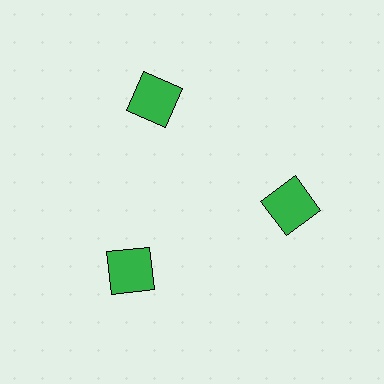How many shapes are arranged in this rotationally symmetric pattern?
There are 3 shapes, arranged in 3 groups of 1.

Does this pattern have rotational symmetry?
Yes, this pattern has 3-fold rotational symmetry. It looks the same after rotating 120 degrees around the center.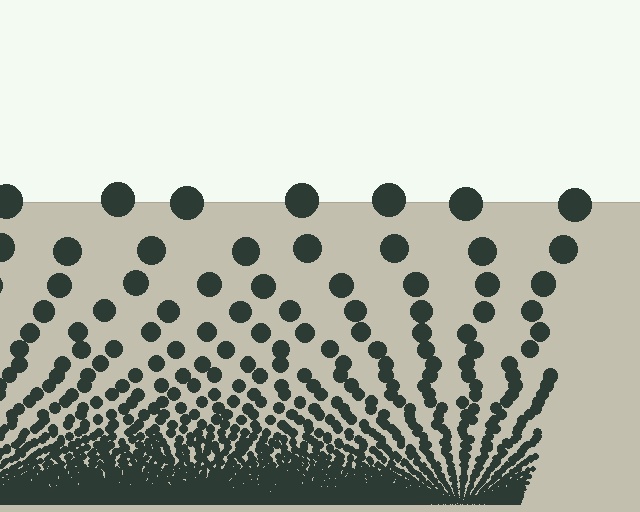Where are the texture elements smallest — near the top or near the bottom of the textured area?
Near the bottom.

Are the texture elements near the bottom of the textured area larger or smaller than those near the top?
Smaller. The gradient is inverted — elements near the bottom are smaller and denser.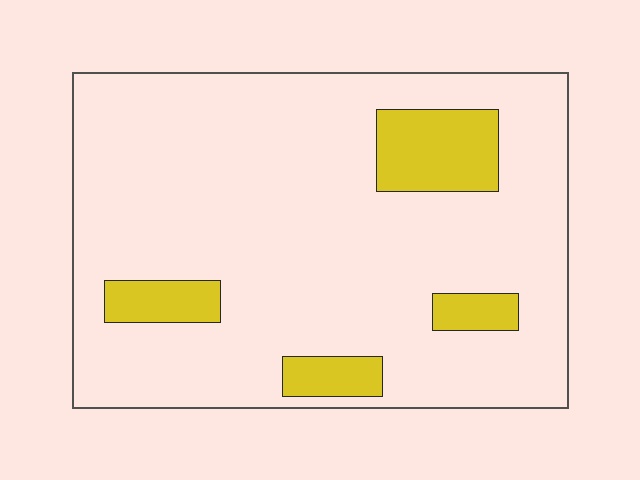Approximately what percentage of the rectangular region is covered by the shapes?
Approximately 15%.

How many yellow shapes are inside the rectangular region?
4.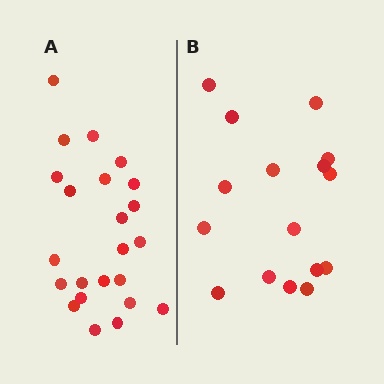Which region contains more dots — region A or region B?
Region A (the left region) has more dots.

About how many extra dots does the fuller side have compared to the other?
Region A has roughly 8 or so more dots than region B.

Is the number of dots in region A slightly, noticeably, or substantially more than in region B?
Region A has noticeably more, but not dramatically so. The ratio is roughly 1.4 to 1.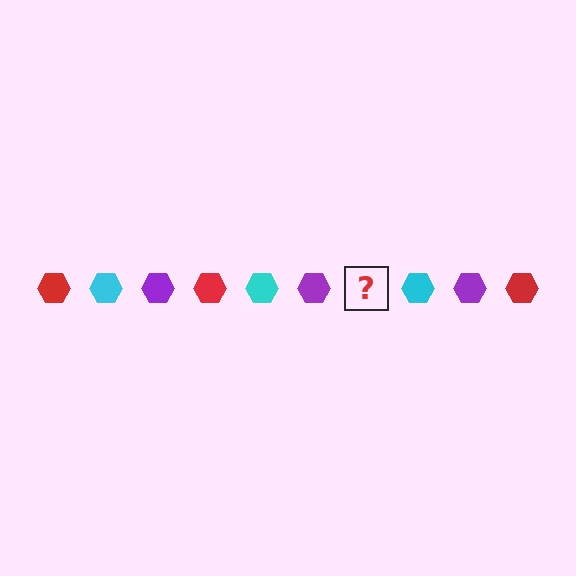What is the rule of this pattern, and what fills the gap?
The rule is that the pattern cycles through red, cyan, purple hexagons. The gap should be filled with a red hexagon.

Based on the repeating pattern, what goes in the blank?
The blank should be a red hexagon.